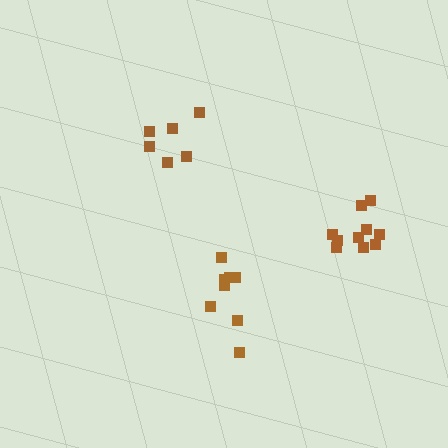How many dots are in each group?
Group 1: 6 dots, Group 2: 10 dots, Group 3: 8 dots (24 total).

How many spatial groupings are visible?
There are 3 spatial groupings.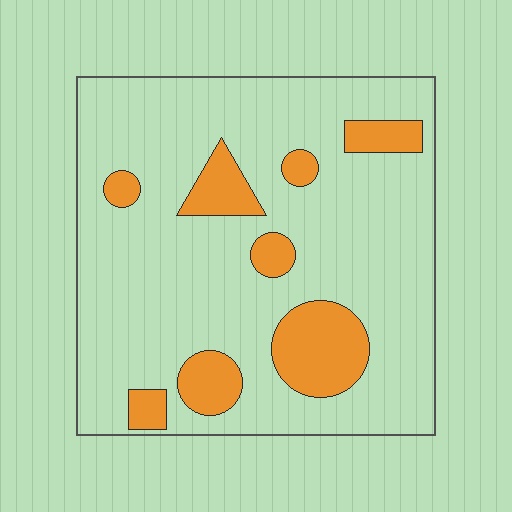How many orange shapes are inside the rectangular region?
8.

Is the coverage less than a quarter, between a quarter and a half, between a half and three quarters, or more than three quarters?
Less than a quarter.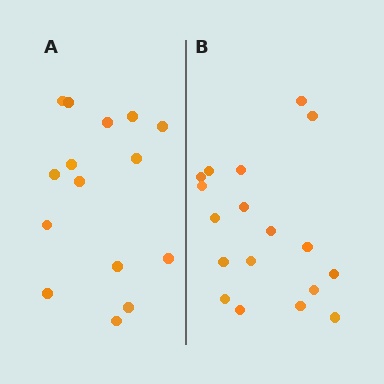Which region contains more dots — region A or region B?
Region B (the right region) has more dots.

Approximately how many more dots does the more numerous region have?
Region B has just a few more — roughly 2 or 3 more dots than region A.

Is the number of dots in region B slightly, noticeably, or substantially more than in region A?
Region B has only slightly more — the two regions are fairly close. The ratio is roughly 1.2 to 1.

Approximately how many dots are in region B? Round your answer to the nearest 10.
About 20 dots. (The exact count is 18, which rounds to 20.)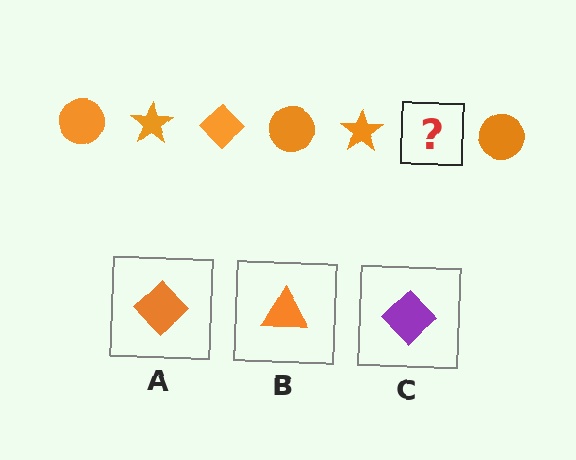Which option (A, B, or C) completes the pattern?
A.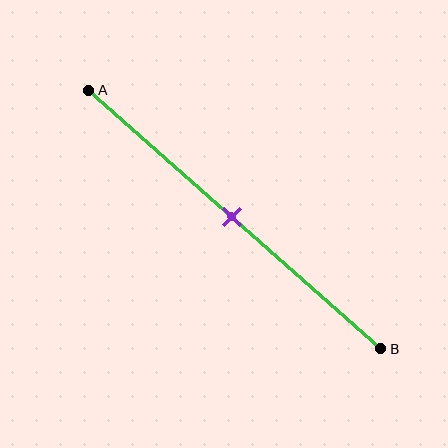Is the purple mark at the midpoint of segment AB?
Yes, the mark is approximately at the midpoint.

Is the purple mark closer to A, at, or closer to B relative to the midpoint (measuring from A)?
The purple mark is approximately at the midpoint of segment AB.